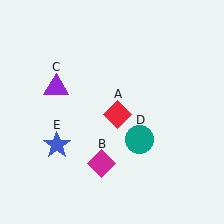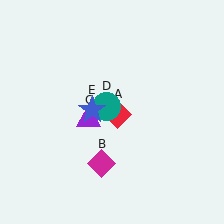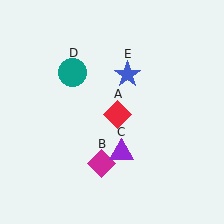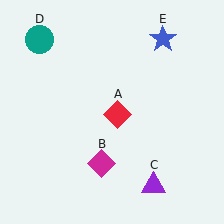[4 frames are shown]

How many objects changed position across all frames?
3 objects changed position: purple triangle (object C), teal circle (object D), blue star (object E).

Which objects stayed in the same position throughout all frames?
Red diamond (object A) and magenta diamond (object B) remained stationary.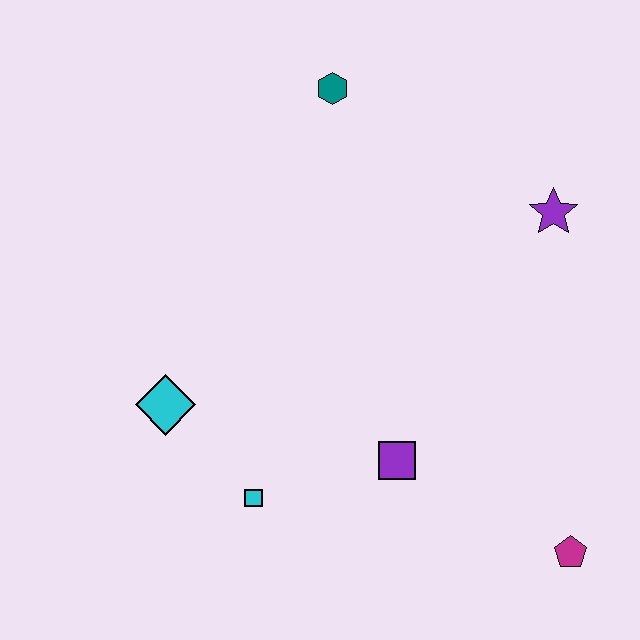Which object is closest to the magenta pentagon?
The purple square is closest to the magenta pentagon.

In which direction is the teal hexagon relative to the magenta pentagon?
The teal hexagon is above the magenta pentagon.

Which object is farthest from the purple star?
The cyan diamond is farthest from the purple star.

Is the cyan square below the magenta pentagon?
No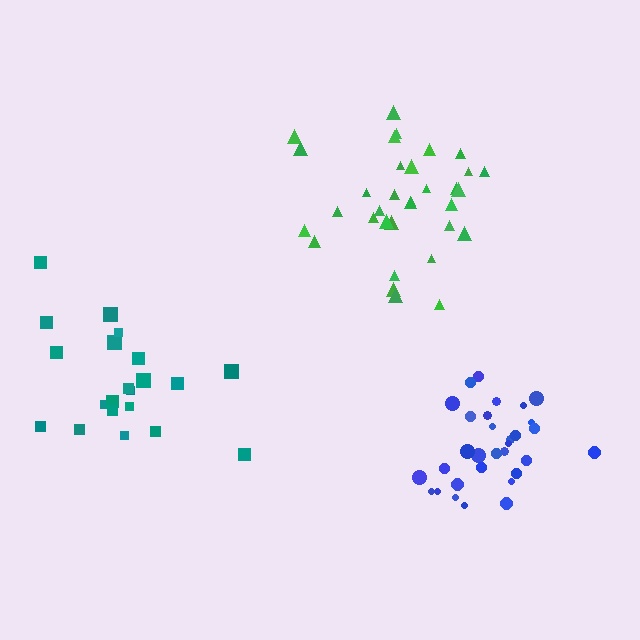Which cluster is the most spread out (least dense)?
Teal.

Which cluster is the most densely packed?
Blue.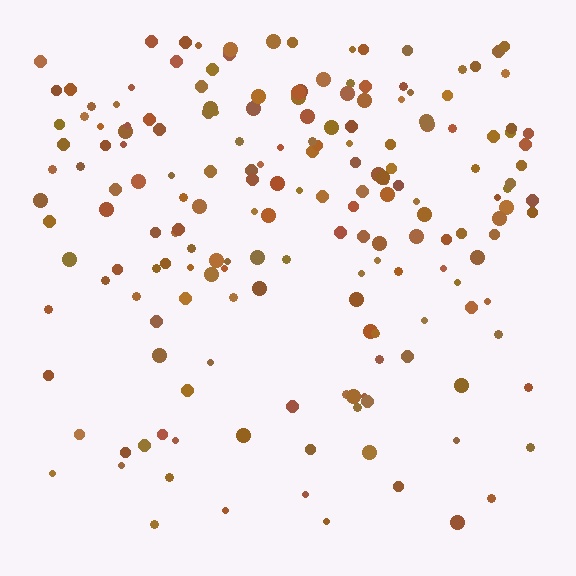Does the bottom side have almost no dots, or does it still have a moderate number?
Still a moderate number, just noticeably fewer than the top.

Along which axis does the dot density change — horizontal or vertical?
Vertical.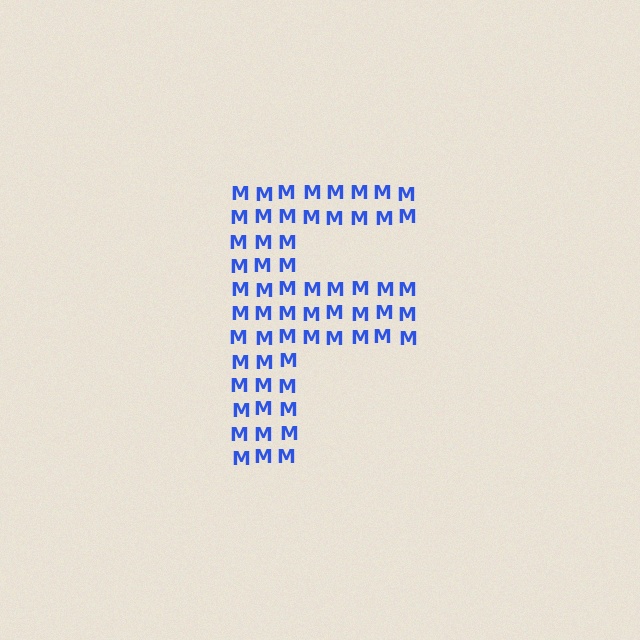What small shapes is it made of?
It is made of small letter M's.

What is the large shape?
The large shape is the letter F.